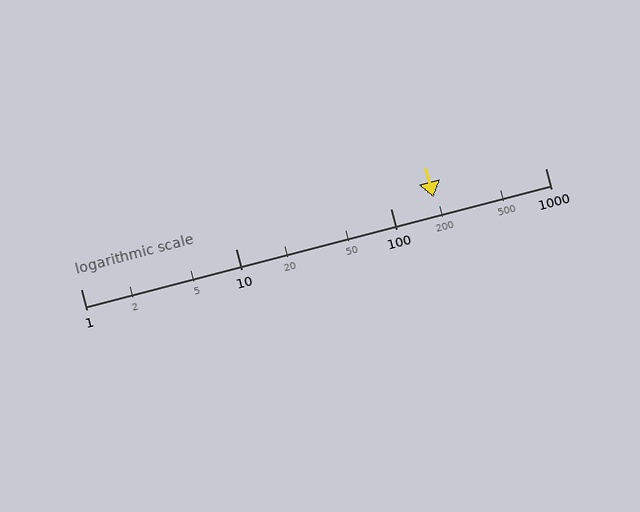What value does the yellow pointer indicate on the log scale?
The pointer indicates approximately 190.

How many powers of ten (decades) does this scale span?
The scale spans 3 decades, from 1 to 1000.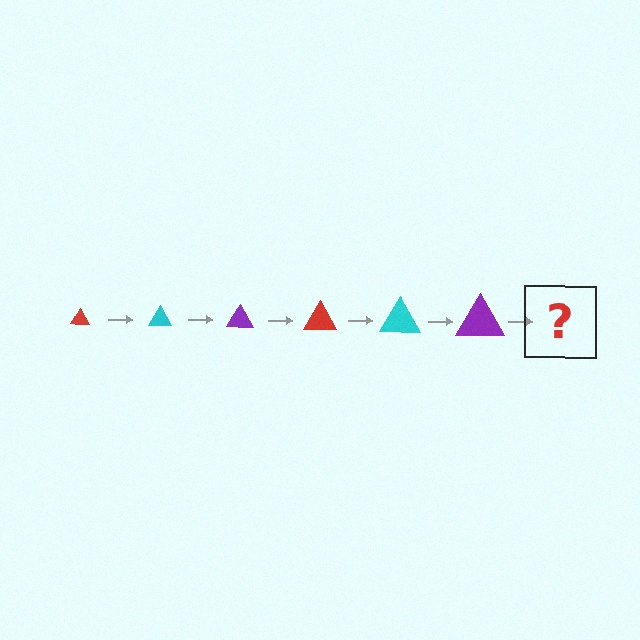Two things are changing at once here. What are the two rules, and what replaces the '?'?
The two rules are that the triangle grows larger each step and the color cycles through red, cyan, and purple. The '?' should be a red triangle, larger than the previous one.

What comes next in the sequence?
The next element should be a red triangle, larger than the previous one.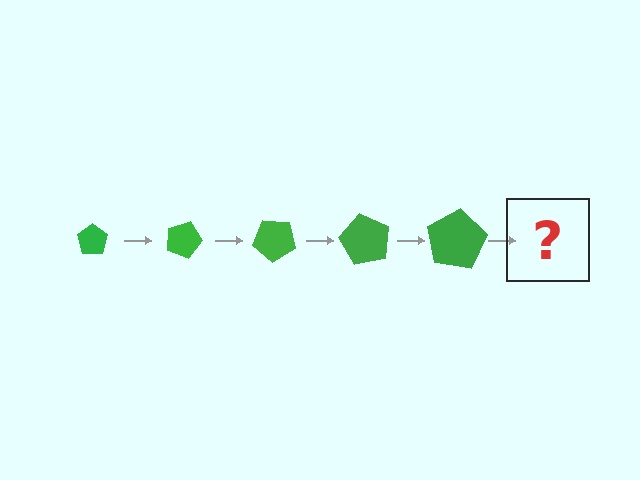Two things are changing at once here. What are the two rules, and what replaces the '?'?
The two rules are that the pentagon grows larger each step and it rotates 20 degrees each step. The '?' should be a pentagon, larger than the previous one and rotated 100 degrees from the start.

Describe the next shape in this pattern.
It should be a pentagon, larger than the previous one and rotated 100 degrees from the start.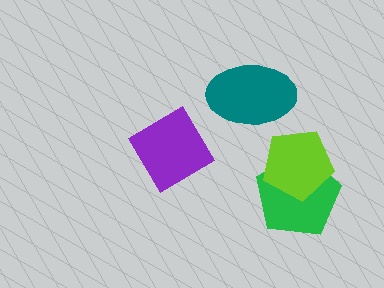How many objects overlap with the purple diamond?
0 objects overlap with the purple diamond.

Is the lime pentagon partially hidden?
No, no other shape covers it.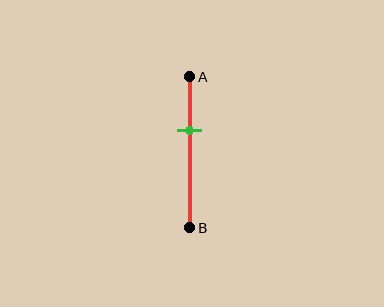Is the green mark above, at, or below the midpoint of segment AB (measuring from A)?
The green mark is above the midpoint of segment AB.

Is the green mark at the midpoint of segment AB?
No, the mark is at about 35% from A, not at the 50% midpoint.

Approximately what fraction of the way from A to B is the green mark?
The green mark is approximately 35% of the way from A to B.